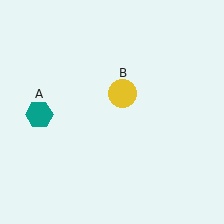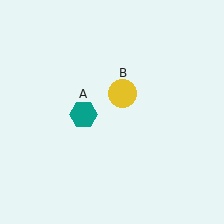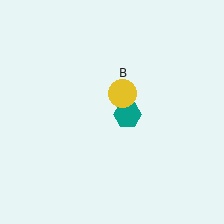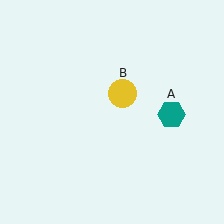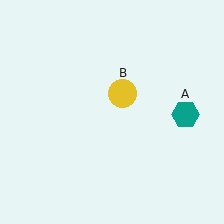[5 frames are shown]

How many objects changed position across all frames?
1 object changed position: teal hexagon (object A).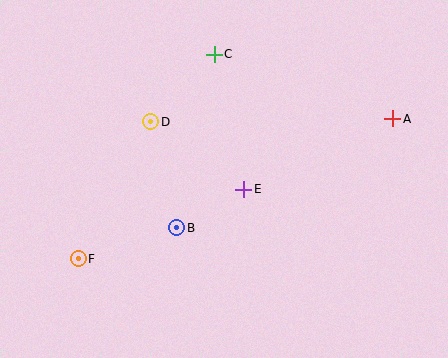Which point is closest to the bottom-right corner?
Point A is closest to the bottom-right corner.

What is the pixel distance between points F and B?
The distance between F and B is 103 pixels.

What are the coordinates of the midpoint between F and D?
The midpoint between F and D is at (114, 190).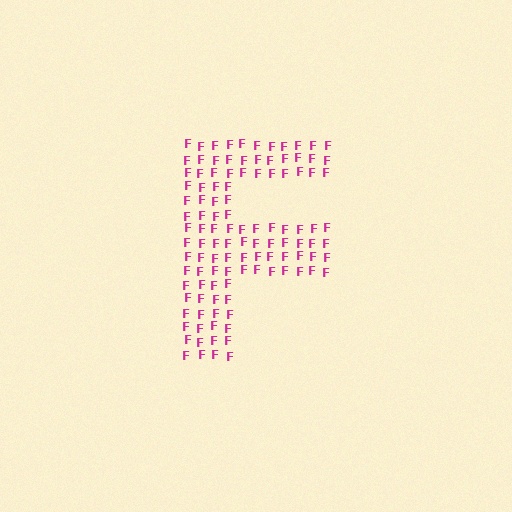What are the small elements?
The small elements are letter F's.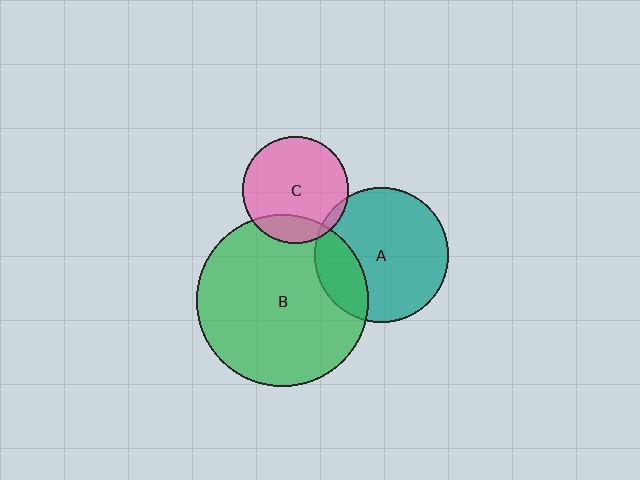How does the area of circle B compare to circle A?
Approximately 1.6 times.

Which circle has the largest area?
Circle B (green).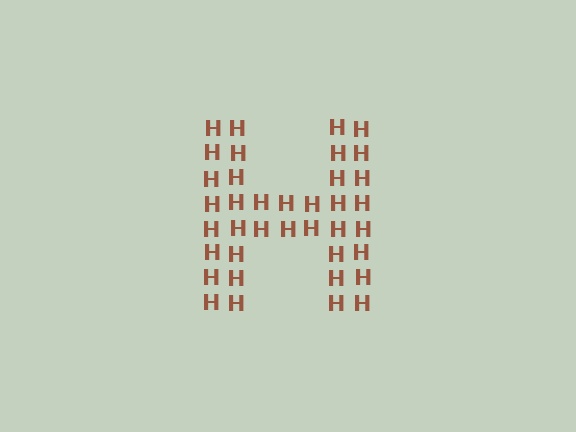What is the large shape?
The large shape is the letter H.